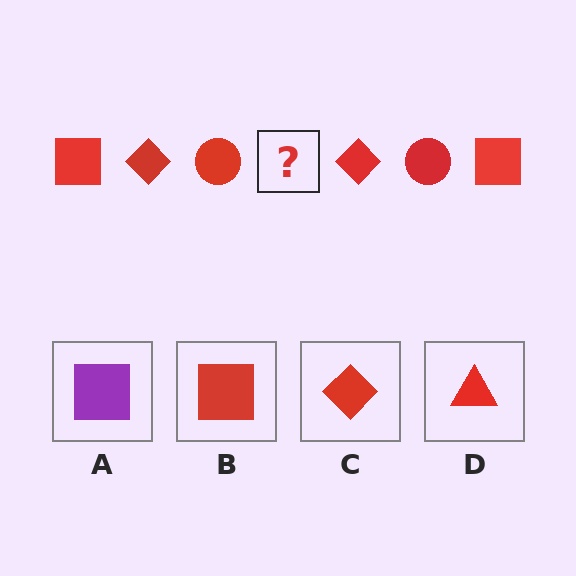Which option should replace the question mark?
Option B.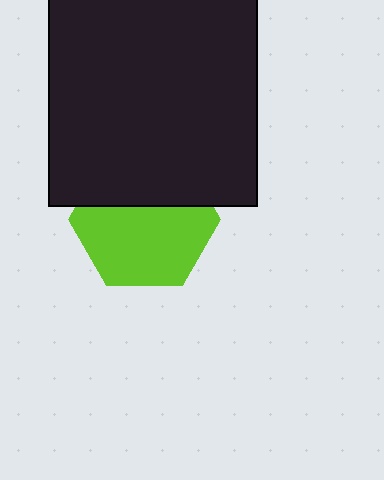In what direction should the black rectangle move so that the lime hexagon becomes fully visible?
The black rectangle should move up. That is the shortest direction to clear the overlap and leave the lime hexagon fully visible.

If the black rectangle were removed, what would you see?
You would see the complete lime hexagon.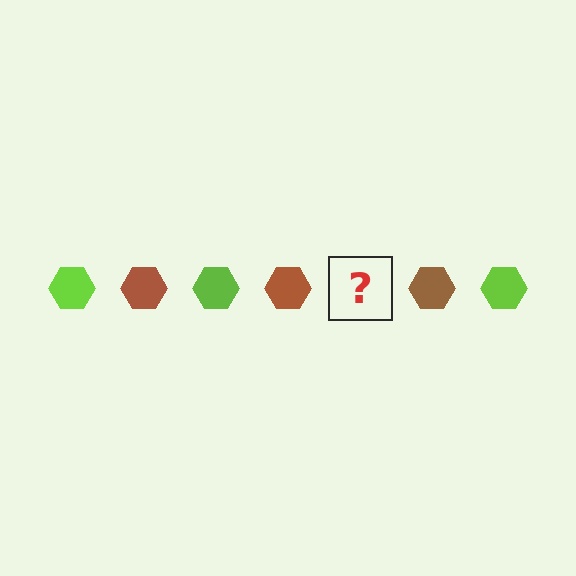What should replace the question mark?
The question mark should be replaced with a lime hexagon.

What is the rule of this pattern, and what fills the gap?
The rule is that the pattern cycles through lime, brown hexagons. The gap should be filled with a lime hexagon.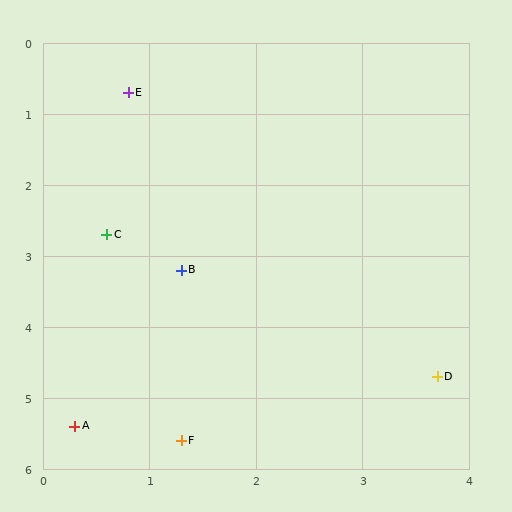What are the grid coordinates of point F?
Point F is at approximately (1.3, 5.6).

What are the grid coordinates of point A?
Point A is at approximately (0.3, 5.4).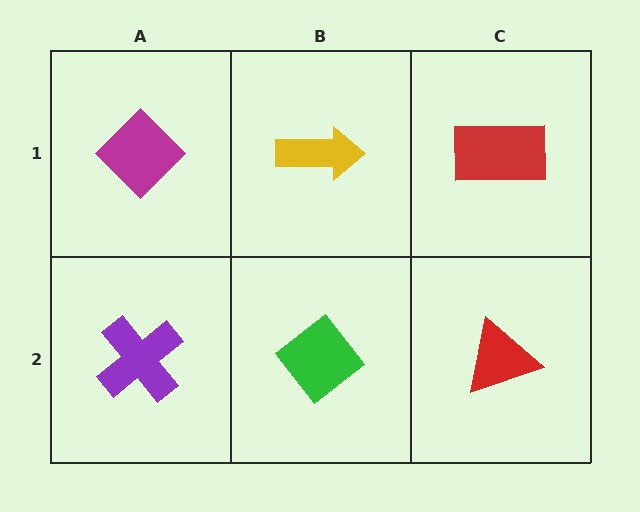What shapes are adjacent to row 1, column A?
A purple cross (row 2, column A), a yellow arrow (row 1, column B).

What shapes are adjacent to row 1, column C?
A red triangle (row 2, column C), a yellow arrow (row 1, column B).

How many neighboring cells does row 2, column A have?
2.